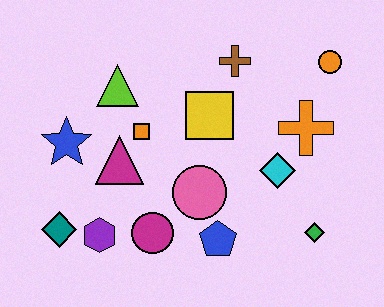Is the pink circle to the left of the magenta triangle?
No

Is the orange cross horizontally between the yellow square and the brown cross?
No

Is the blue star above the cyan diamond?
Yes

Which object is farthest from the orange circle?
The teal diamond is farthest from the orange circle.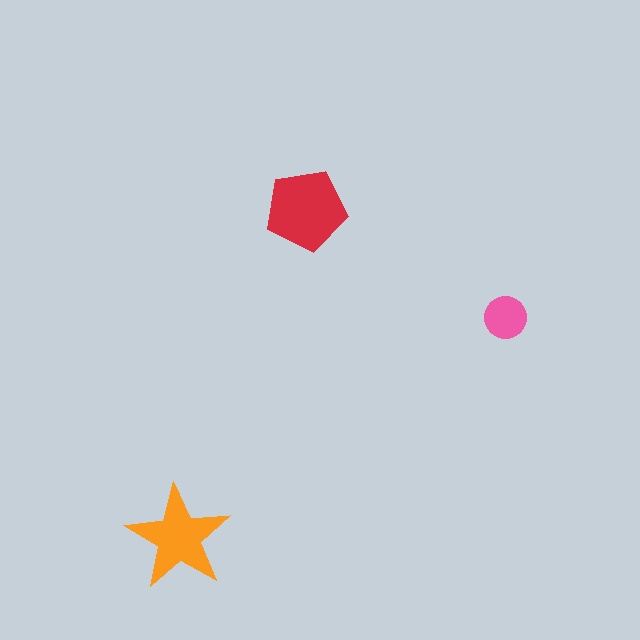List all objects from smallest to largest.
The pink circle, the orange star, the red pentagon.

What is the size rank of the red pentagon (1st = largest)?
1st.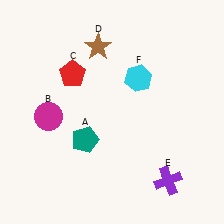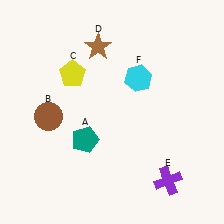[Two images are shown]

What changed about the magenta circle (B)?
In Image 1, B is magenta. In Image 2, it changed to brown.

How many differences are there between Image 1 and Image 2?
There are 2 differences between the two images.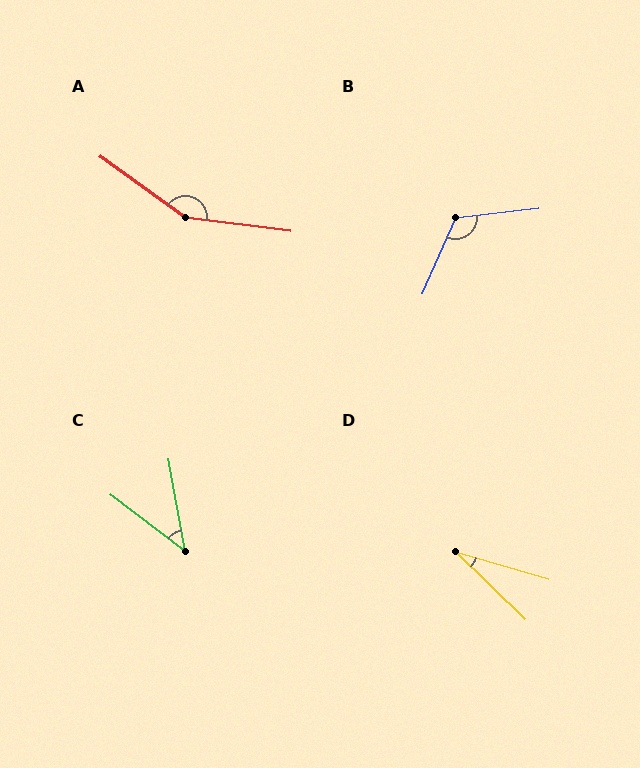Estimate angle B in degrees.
Approximately 120 degrees.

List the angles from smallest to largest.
D (28°), C (43°), B (120°), A (151°).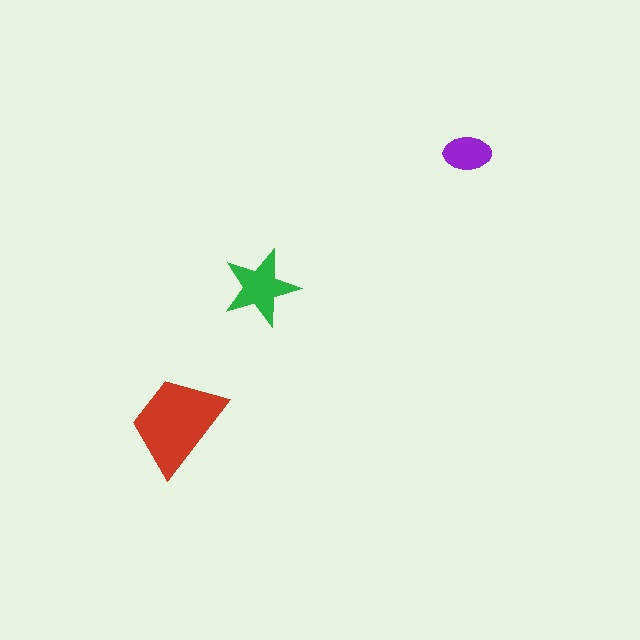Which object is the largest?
The red trapezoid.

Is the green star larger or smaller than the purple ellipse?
Larger.